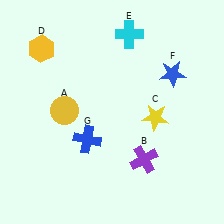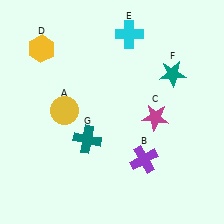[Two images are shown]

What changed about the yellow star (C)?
In Image 1, C is yellow. In Image 2, it changed to magenta.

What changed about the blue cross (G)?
In Image 1, G is blue. In Image 2, it changed to teal.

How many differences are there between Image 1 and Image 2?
There are 3 differences between the two images.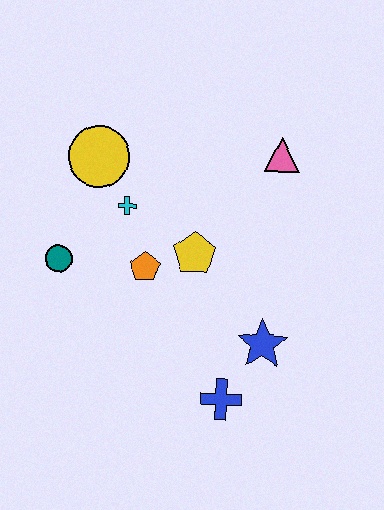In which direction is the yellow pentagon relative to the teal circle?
The yellow pentagon is to the right of the teal circle.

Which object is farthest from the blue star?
The yellow circle is farthest from the blue star.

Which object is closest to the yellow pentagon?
The orange pentagon is closest to the yellow pentagon.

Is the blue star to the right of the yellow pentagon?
Yes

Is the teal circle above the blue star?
Yes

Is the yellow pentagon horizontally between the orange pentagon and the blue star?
Yes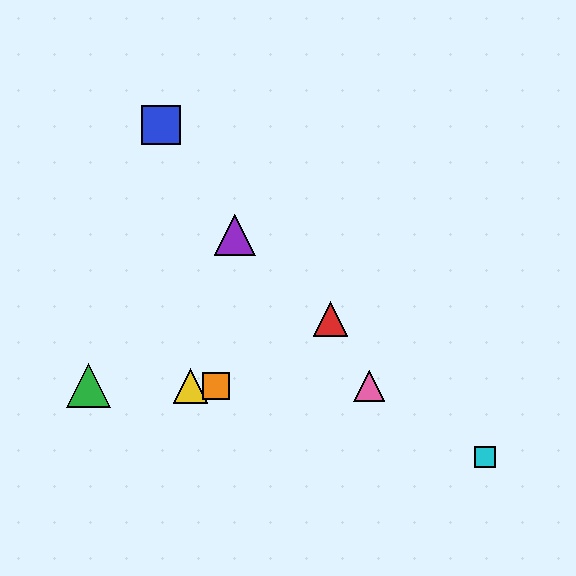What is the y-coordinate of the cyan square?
The cyan square is at y≈457.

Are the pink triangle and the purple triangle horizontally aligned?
No, the pink triangle is at y≈386 and the purple triangle is at y≈235.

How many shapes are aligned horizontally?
4 shapes (the green triangle, the yellow triangle, the orange square, the pink triangle) are aligned horizontally.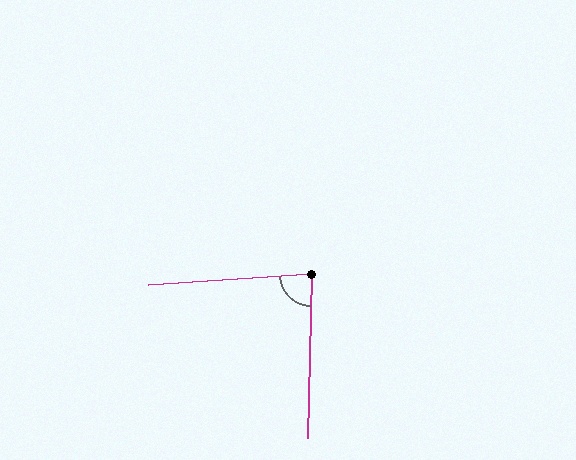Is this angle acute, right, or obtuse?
It is acute.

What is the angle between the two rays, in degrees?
Approximately 85 degrees.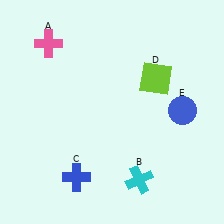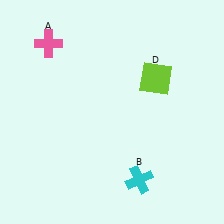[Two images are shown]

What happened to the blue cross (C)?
The blue cross (C) was removed in Image 2. It was in the bottom-left area of Image 1.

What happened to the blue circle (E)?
The blue circle (E) was removed in Image 2. It was in the top-right area of Image 1.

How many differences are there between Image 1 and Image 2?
There are 2 differences between the two images.